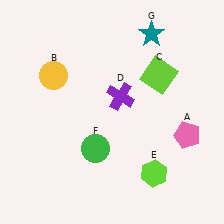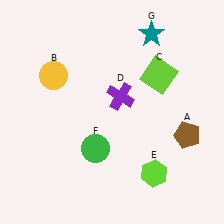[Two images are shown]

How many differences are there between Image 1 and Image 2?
There is 1 difference between the two images.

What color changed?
The pentagon (A) changed from pink in Image 1 to brown in Image 2.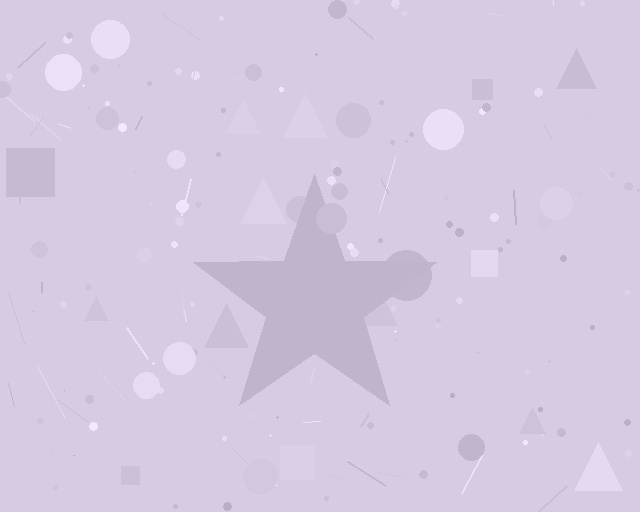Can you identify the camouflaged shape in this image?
The camouflaged shape is a star.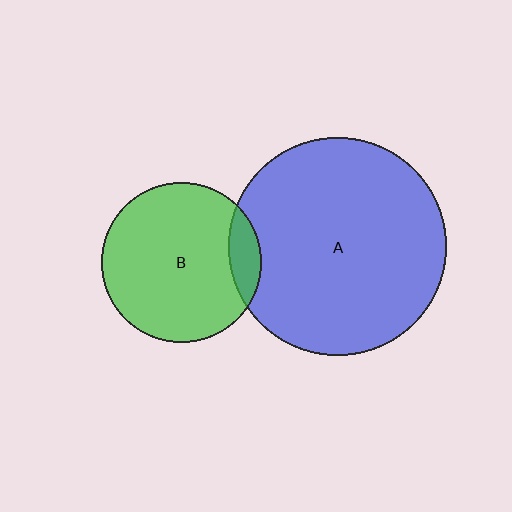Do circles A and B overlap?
Yes.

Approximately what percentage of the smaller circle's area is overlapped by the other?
Approximately 10%.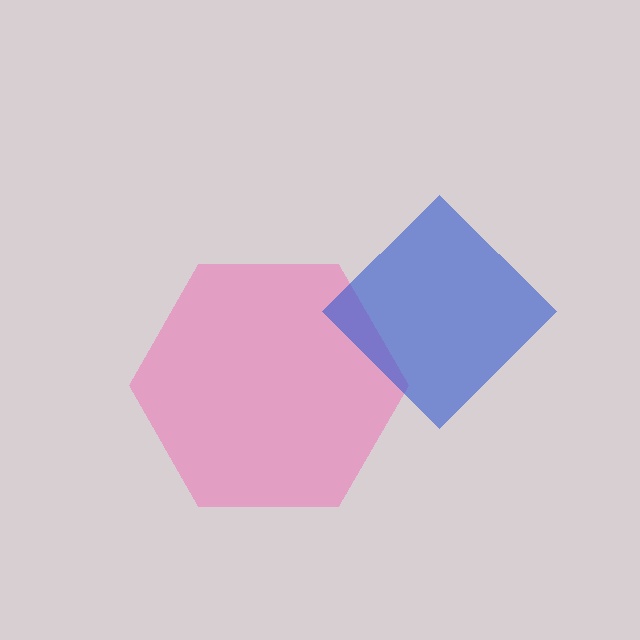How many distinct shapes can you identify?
There are 2 distinct shapes: a pink hexagon, a blue diamond.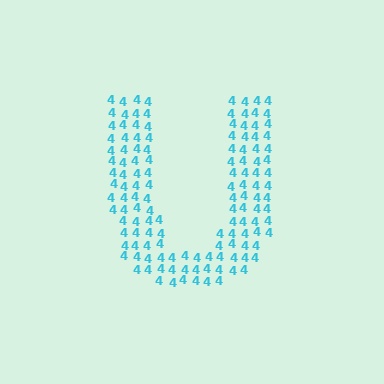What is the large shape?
The large shape is the letter U.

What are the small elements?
The small elements are digit 4's.